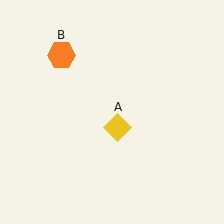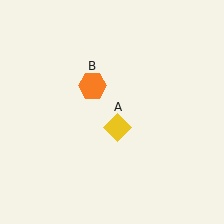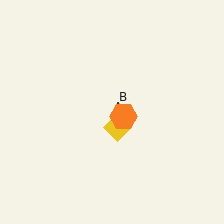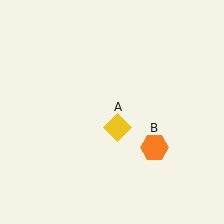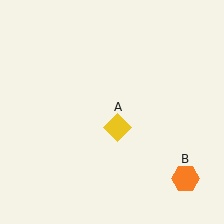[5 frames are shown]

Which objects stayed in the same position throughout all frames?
Yellow diamond (object A) remained stationary.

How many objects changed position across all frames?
1 object changed position: orange hexagon (object B).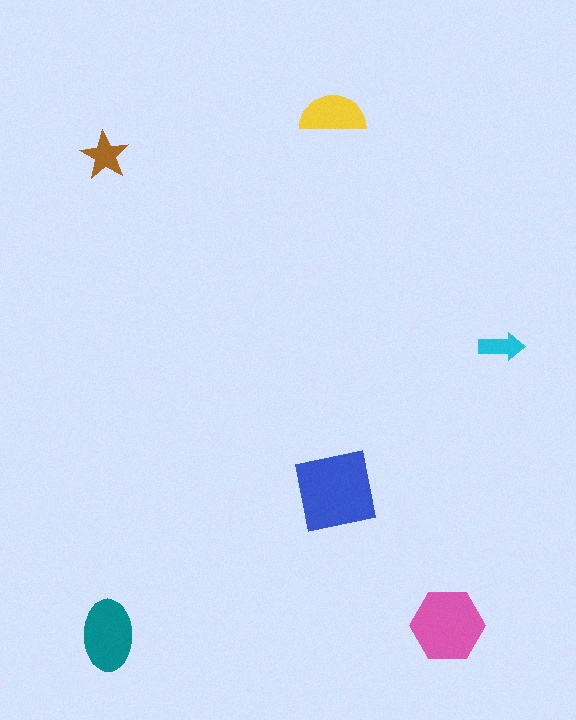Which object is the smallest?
The cyan arrow.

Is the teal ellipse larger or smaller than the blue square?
Smaller.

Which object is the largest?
The blue square.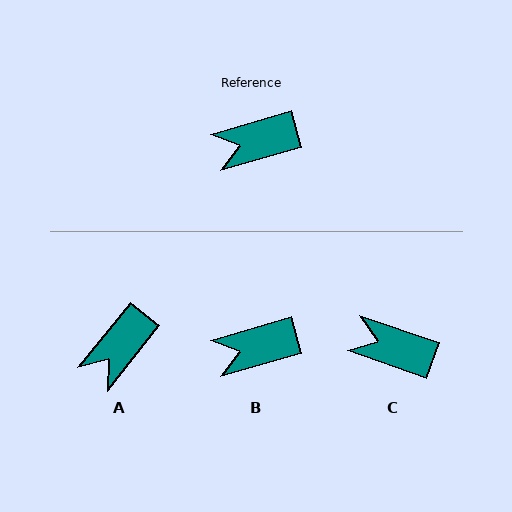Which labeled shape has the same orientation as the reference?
B.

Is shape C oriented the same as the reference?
No, it is off by about 35 degrees.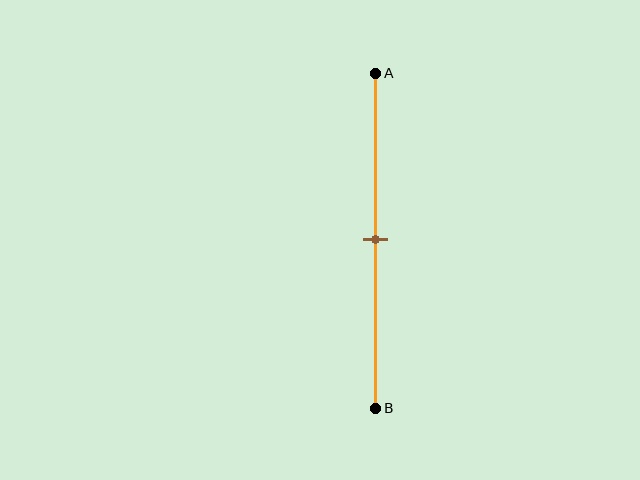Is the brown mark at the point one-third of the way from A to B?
No, the mark is at about 50% from A, not at the 33% one-third point.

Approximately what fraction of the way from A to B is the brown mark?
The brown mark is approximately 50% of the way from A to B.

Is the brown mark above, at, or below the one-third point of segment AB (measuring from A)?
The brown mark is below the one-third point of segment AB.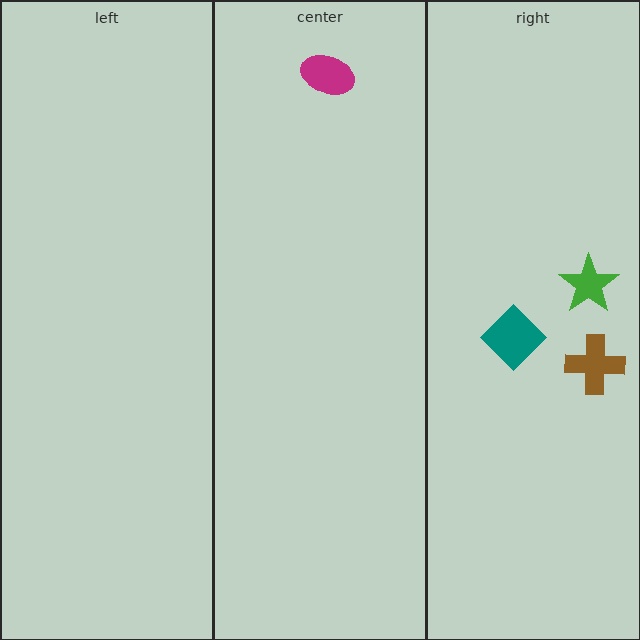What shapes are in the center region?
The magenta ellipse.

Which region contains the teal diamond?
The right region.